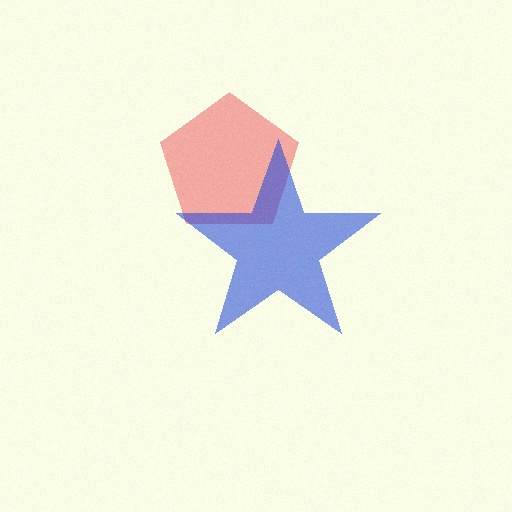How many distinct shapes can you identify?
There are 2 distinct shapes: a red pentagon, a blue star.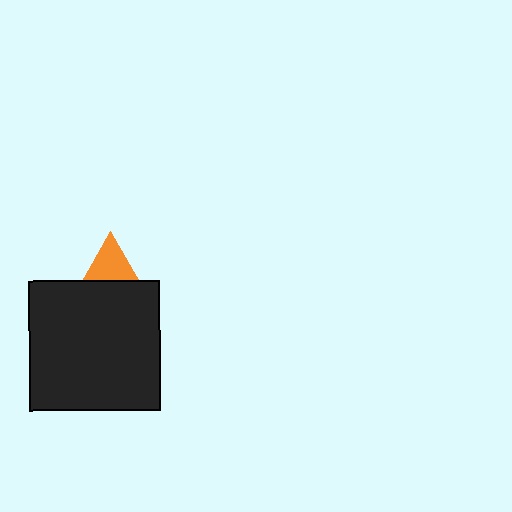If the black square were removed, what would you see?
You would see the complete orange triangle.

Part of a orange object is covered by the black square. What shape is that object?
It is a triangle.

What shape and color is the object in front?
The object in front is a black square.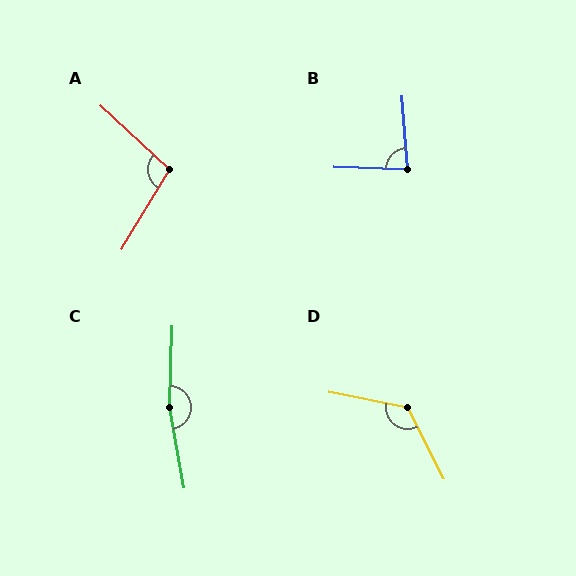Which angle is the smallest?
B, at approximately 84 degrees.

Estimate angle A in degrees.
Approximately 102 degrees.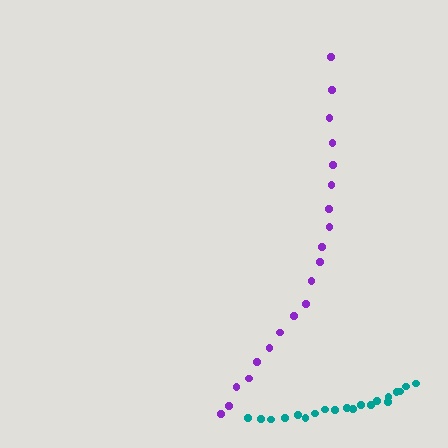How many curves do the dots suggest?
There are 2 distinct paths.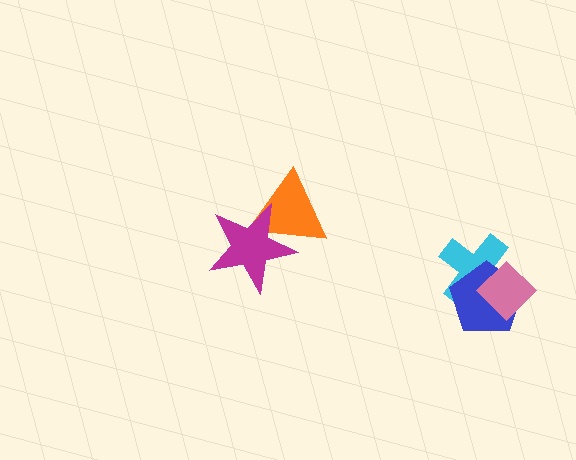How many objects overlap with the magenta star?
1 object overlaps with the magenta star.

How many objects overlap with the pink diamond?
2 objects overlap with the pink diamond.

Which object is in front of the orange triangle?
The magenta star is in front of the orange triangle.